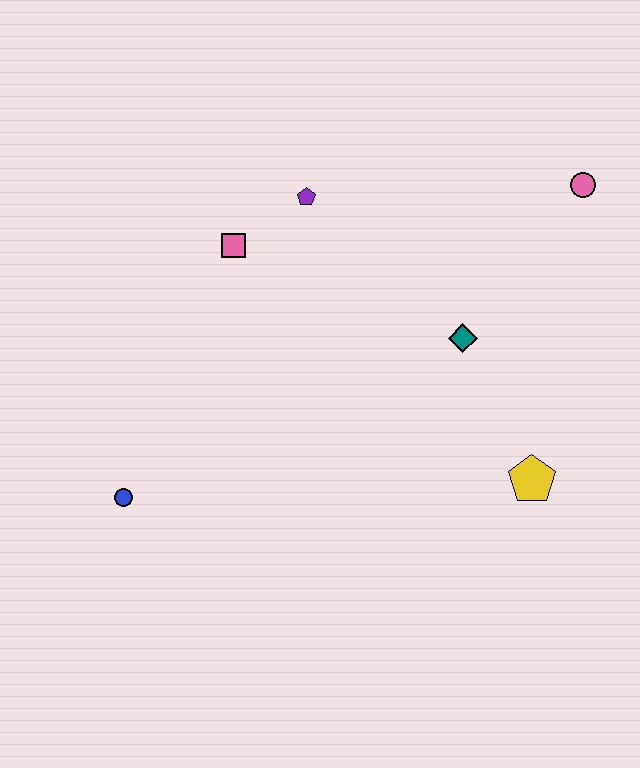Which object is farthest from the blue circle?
The pink circle is farthest from the blue circle.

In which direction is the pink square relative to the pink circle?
The pink square is to the left of the pink circle.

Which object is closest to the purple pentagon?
The pink square is closest to the purple pentagon.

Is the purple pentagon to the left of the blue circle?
No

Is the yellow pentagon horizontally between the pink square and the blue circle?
No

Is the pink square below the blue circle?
No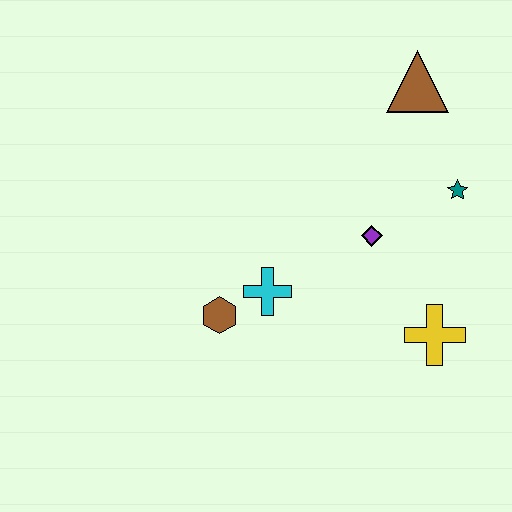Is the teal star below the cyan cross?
No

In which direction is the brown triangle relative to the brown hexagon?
The brown triangle is above the brown hexagon.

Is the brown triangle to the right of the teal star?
No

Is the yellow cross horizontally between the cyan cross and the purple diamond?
No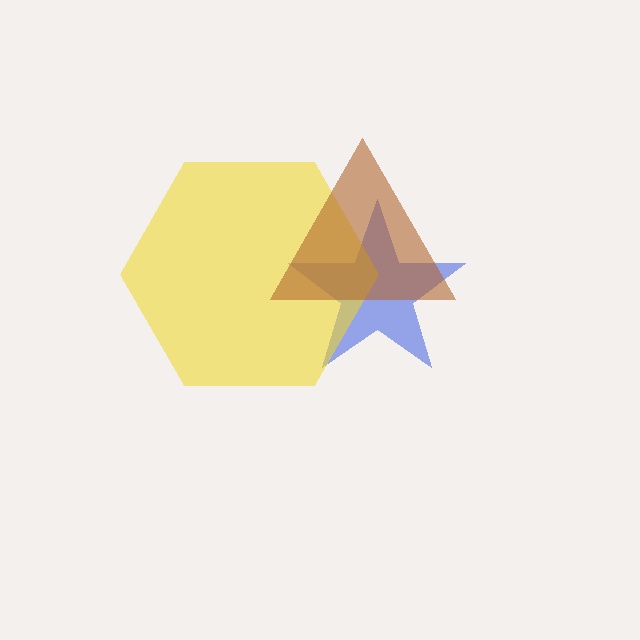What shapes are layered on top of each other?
The layered shapes are: a blue star, a yellow hexagon, a brown triangle.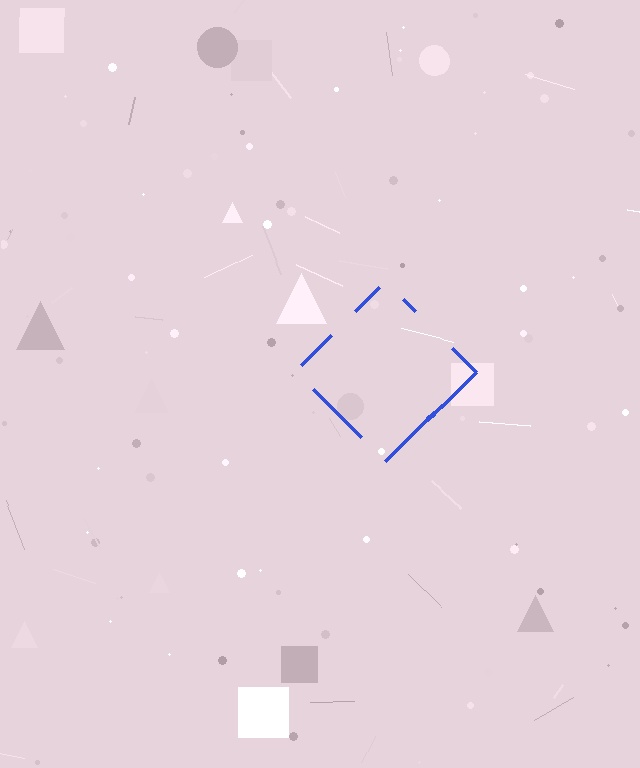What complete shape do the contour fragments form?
The contour fragments form a diamond.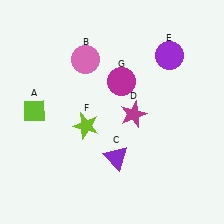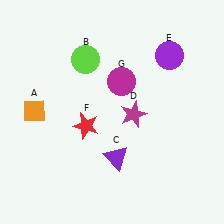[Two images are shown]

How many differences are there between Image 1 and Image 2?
There are 3 differences between the two images.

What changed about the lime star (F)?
In Image 1, F is lime. In Image 2, it changed to red.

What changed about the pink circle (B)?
In Image 1, B is pink. In Image 2, it changed to lime.